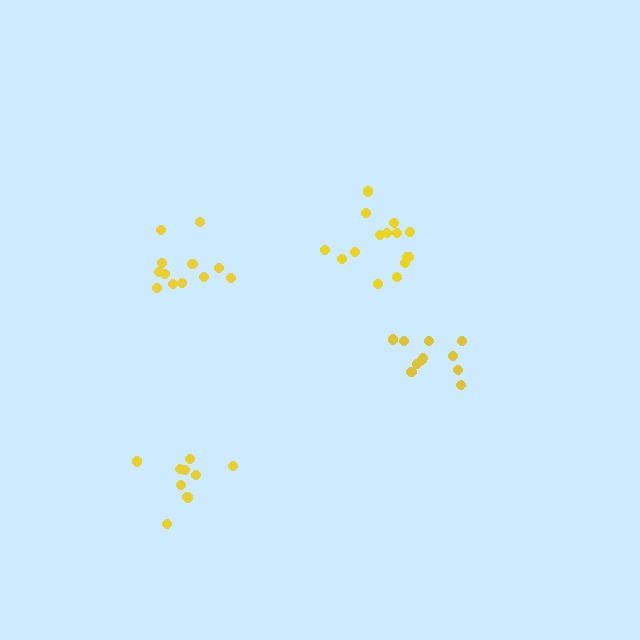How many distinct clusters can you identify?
There are 4 distinct clusters.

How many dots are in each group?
Group 1: 15 dots, Group 2: 11 dots, Group 3: 10 dots, Group 4: 12 dots (48 total).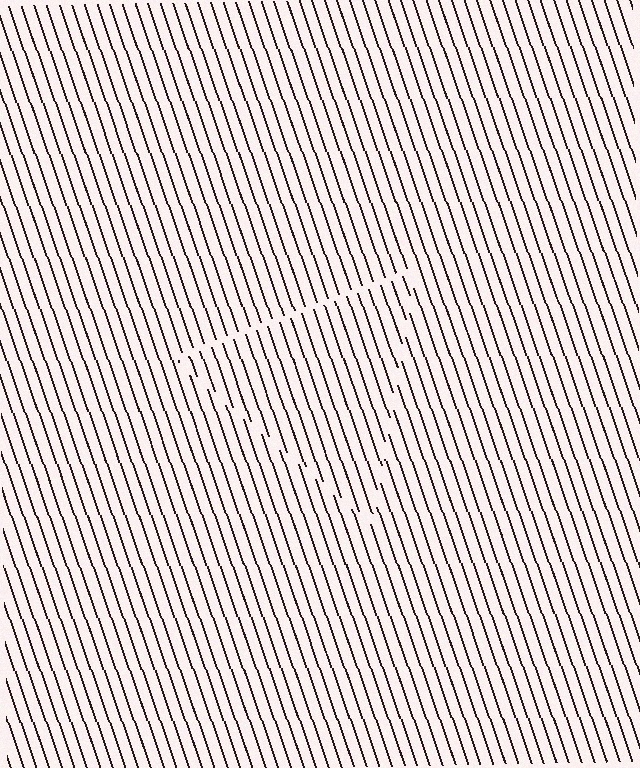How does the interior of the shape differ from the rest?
The interior of the shape contains the same grating, shifted by half a period — the contour is defined by the phase discontinuity where line-ends from the inner and outer gratings abut.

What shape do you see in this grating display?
An illusory triangle. The interior of the shape contains the same grating, shifted by half a period — the contour is defined by the phase discontinuity where line-ends from the inner and outer gratings abut.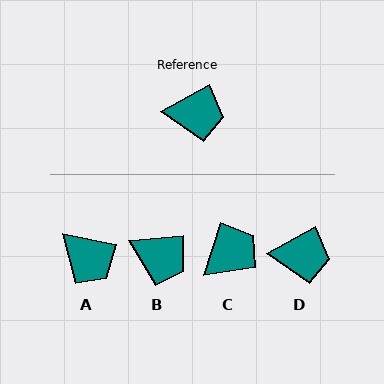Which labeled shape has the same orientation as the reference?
D.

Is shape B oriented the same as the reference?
No, it is off by about 23 degrees.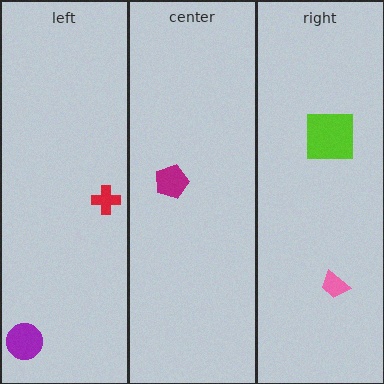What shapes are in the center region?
The magenta pentagon.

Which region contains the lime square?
The right region.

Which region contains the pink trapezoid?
The right region.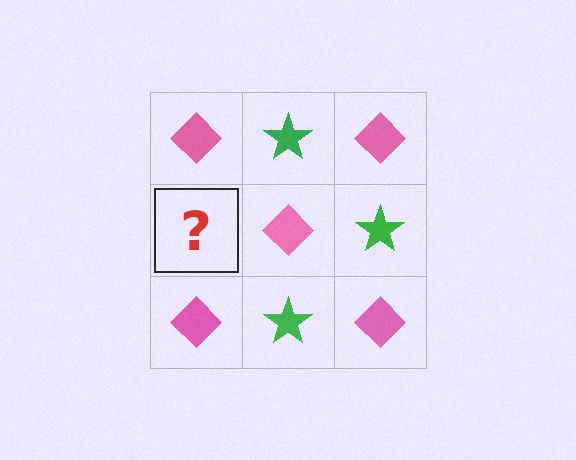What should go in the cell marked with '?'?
The missing cell should contain a green star.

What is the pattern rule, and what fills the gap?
The rule is that it alternates pink diamond and green star in a checkerboard pattern. The gap should be filled with a green star.